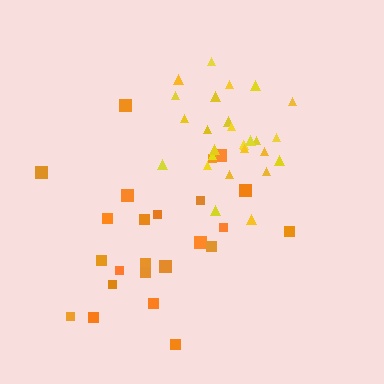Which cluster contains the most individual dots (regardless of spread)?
Yellow (28).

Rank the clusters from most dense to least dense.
yellow, orange.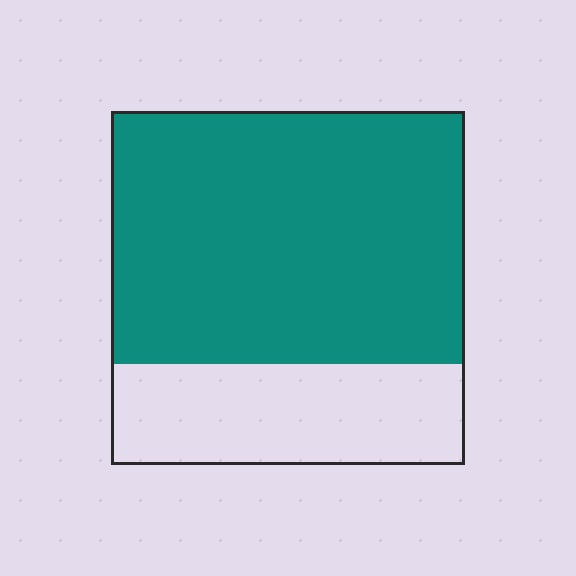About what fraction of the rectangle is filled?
About three quarters (3/4).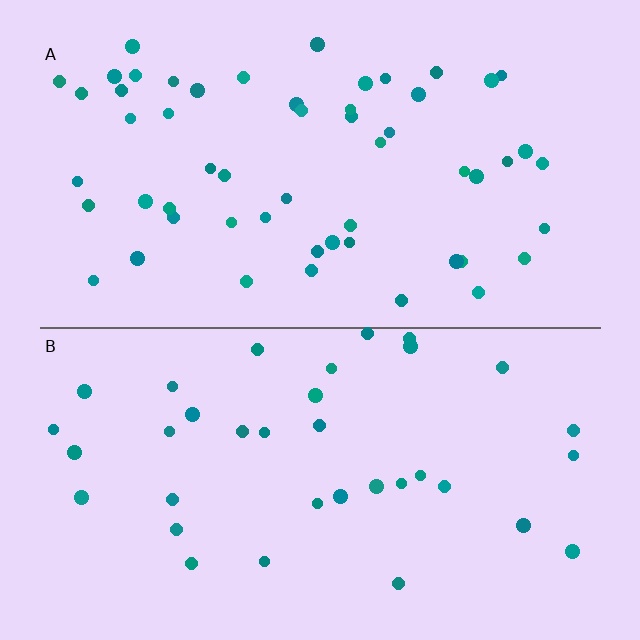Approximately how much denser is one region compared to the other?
Approximately 1.6× — region A over region B.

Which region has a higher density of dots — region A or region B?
A (the top).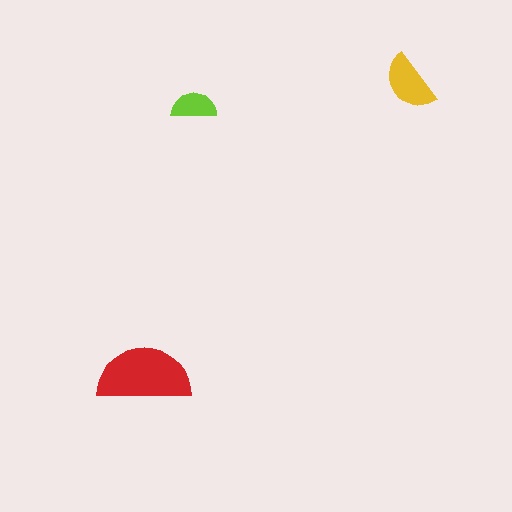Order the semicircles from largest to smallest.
the red one, the yellow one, the lime one.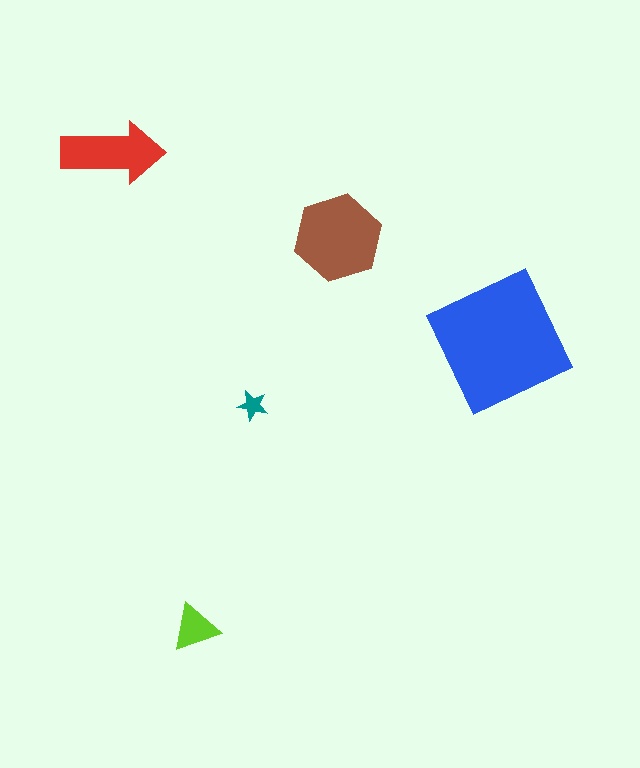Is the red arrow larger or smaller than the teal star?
Larger.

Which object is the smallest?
The teal star.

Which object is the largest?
The blue square.